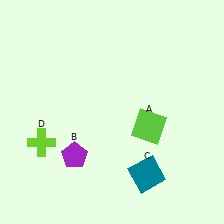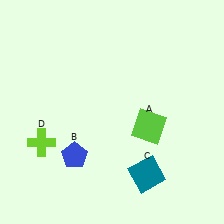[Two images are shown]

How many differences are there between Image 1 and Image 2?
There is 1 difference between the two images.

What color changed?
The pentagon (B) changed from purple in Image 1 to blue in Image 2.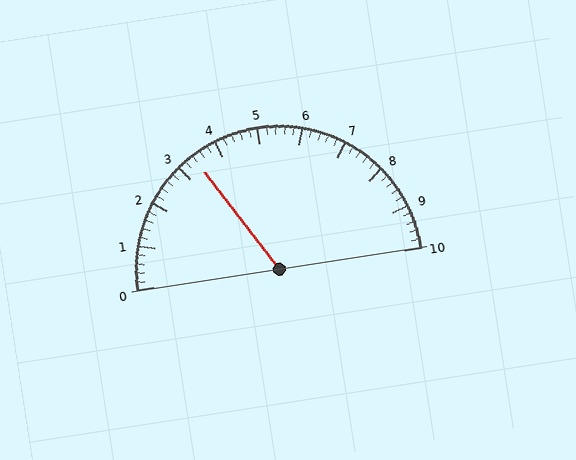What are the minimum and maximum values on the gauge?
The gauge ranges from 0 to 10.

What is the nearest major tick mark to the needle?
The nearest major tick mark is 3.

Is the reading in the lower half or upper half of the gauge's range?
The reading is in the lower half of the range (0 to 10).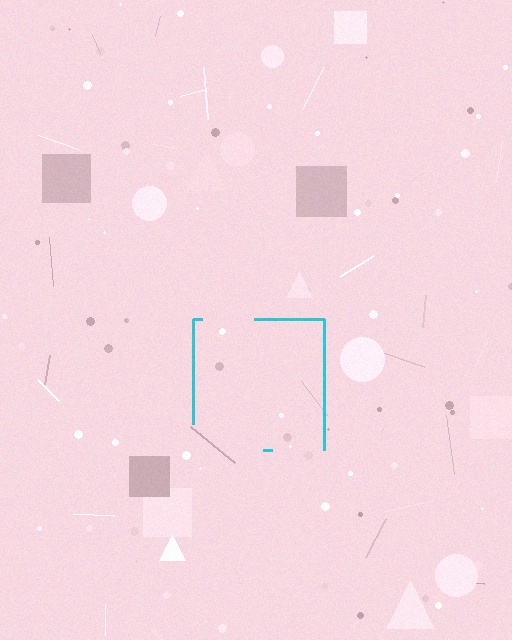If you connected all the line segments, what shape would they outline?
They would outline a square.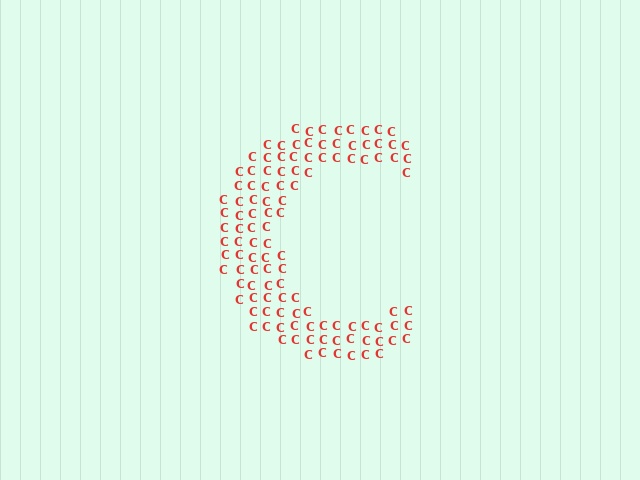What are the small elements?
The small elements are letter C's.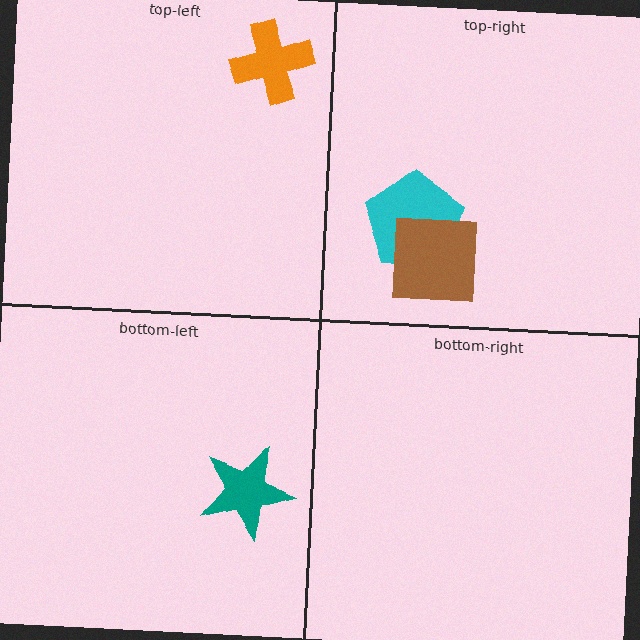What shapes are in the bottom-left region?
The teal star.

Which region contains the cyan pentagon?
The top-right region.